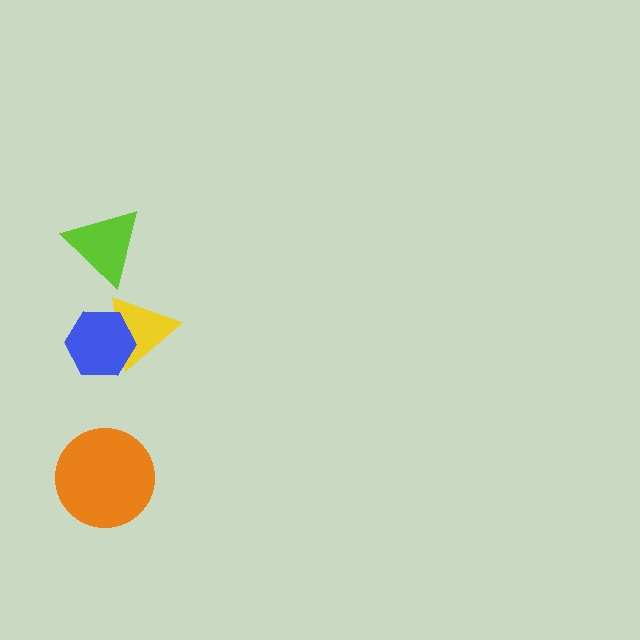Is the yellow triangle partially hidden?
Yes, it is partially covered by another shape.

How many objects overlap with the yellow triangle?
1 object overlaps with the yellow triangle.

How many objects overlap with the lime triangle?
0 objects overlap with the lime triangle.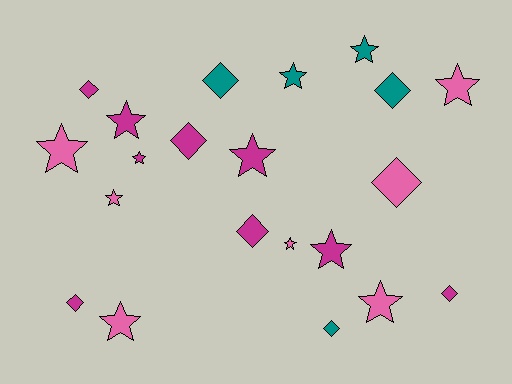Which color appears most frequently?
Magenta, with 9 objects.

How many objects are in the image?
There are 21 objects.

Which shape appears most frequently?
Star, with 12 objects.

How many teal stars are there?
There are 2 teal stars.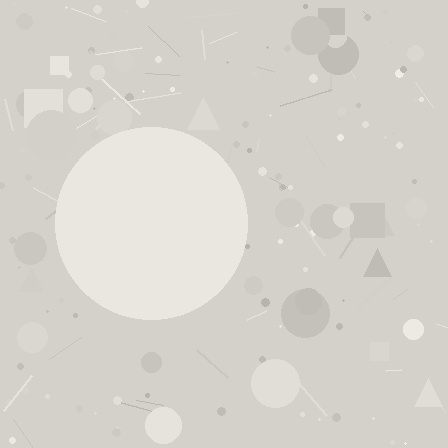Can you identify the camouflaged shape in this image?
The camouflaged shape is a circle.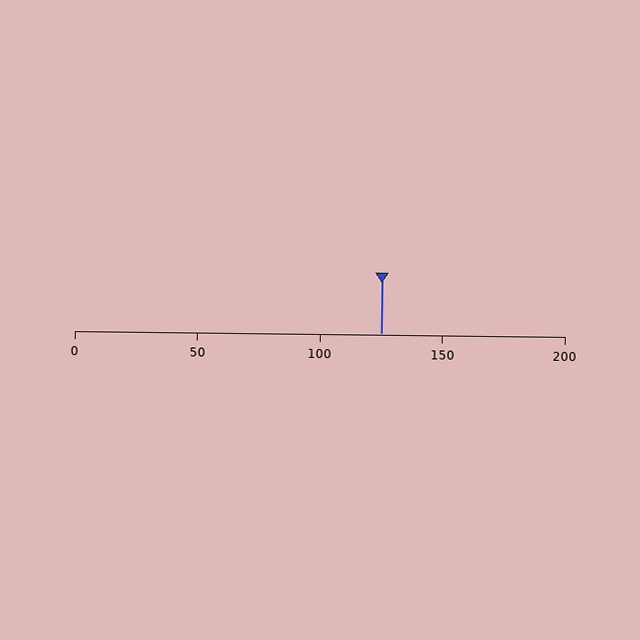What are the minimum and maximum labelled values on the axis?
The axis runs from 0 to 200.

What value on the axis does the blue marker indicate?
The marker indicates approximately 125.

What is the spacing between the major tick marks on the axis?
The major ticks are spaced 50 apart.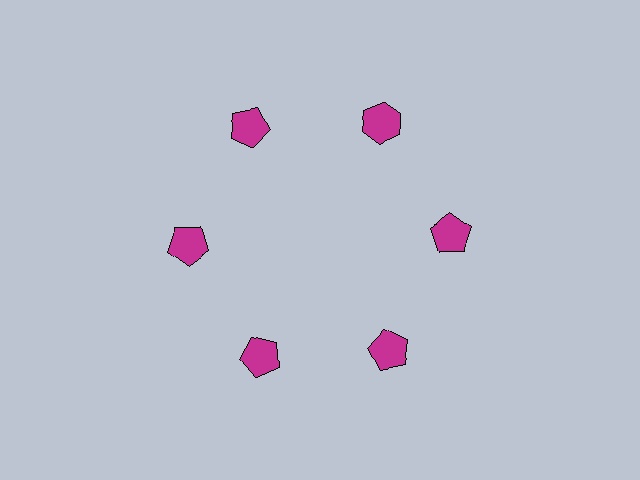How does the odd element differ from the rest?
It has a different shape: hexagon instead of pentagon.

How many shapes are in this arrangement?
There are 6 shapes arranged in a ring pattern.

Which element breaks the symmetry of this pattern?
The magenta hexagon at roughly the 1 o'clock position breaks the symmetry. All other shapes are magenta pentagons.